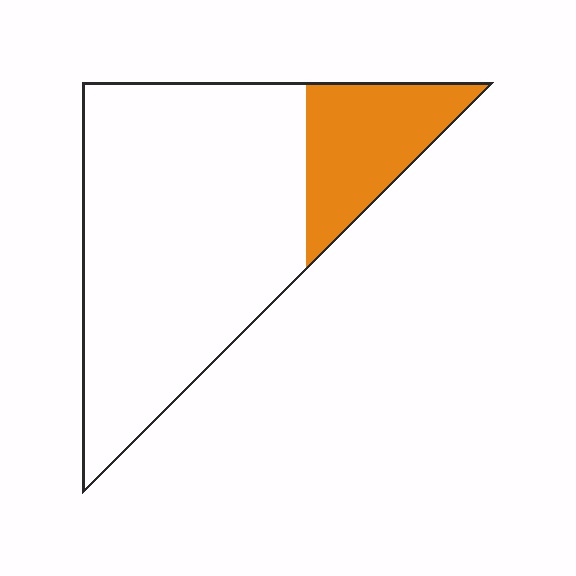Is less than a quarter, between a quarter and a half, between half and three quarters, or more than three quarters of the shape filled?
Less than a quarter.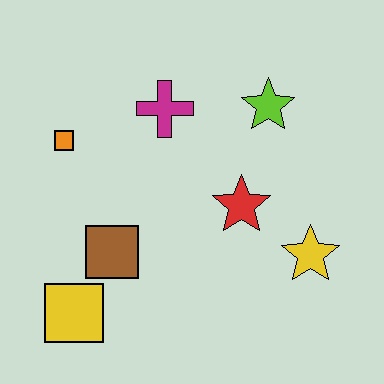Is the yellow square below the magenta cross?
Yes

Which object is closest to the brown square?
The yellow square is closest to the brown square.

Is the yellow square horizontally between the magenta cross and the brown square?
No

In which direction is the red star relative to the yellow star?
The red star is to the left of the yellow star.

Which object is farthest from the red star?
The yellow square is farthest from the red star.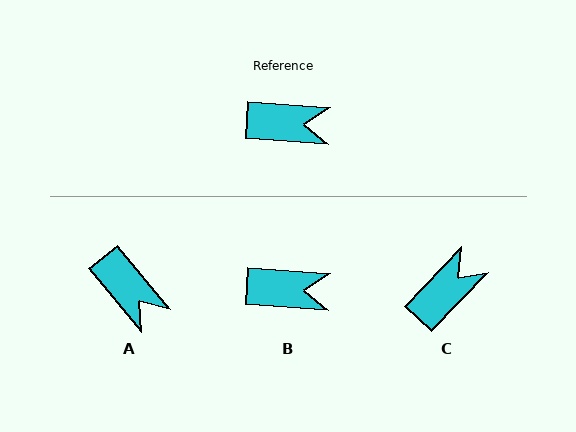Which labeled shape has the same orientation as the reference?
B.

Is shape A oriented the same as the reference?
No, it is off by about 47 degrees.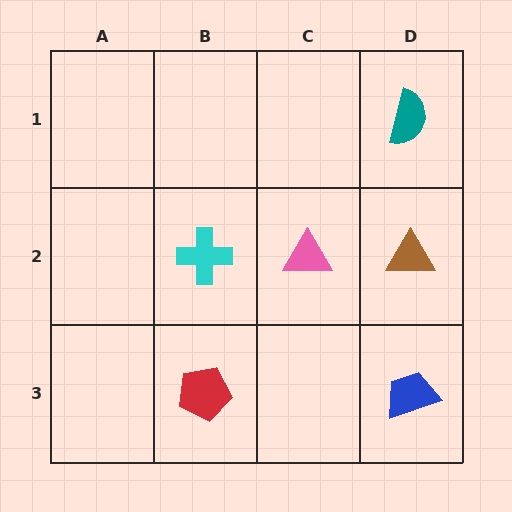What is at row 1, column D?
A teal semicircle.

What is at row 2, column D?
A brown triangle.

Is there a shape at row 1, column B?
No, that cell is empty.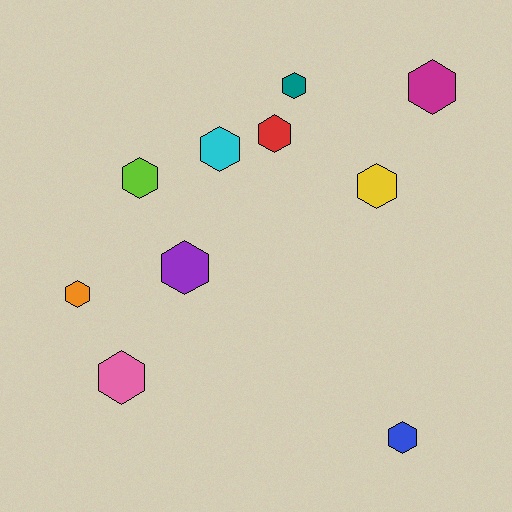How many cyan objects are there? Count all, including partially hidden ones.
There is 1 cyan object.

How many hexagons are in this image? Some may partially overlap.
There are 10 hexagons.